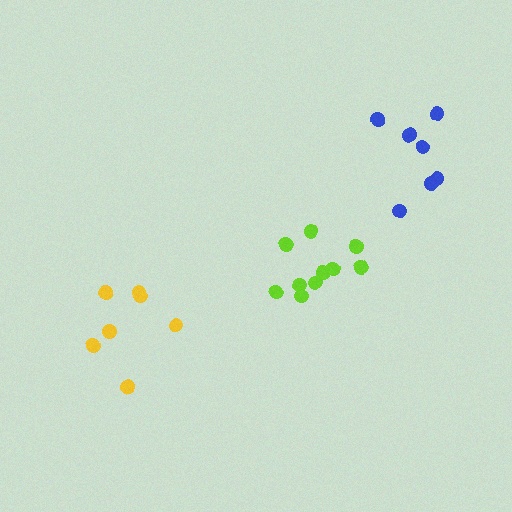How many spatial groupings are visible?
There are 3 spatial groupings.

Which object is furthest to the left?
The yellow cluster is leftmost.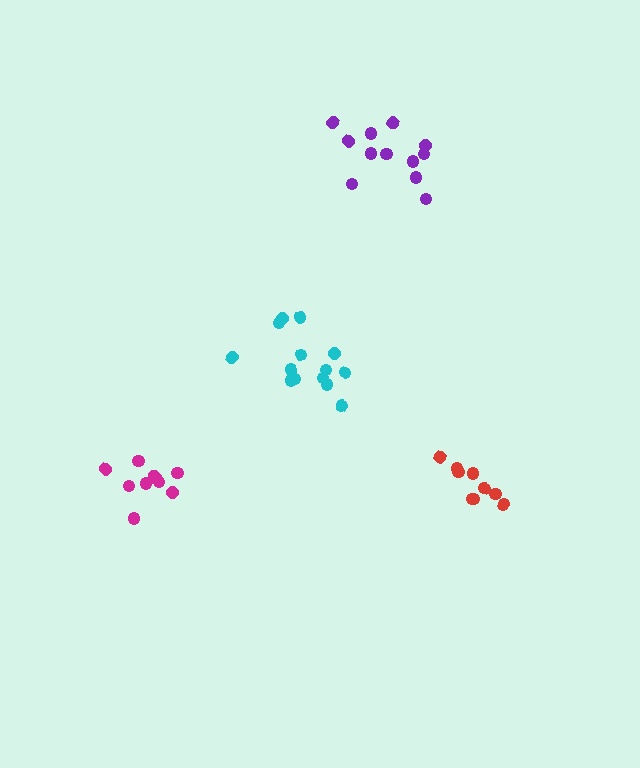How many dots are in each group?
Group 1: 10 dots, Group 2: 9 dots, Group 3: 14 dots, Group 4: 12 dots (45 total).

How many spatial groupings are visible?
There are 4 spatial groupings.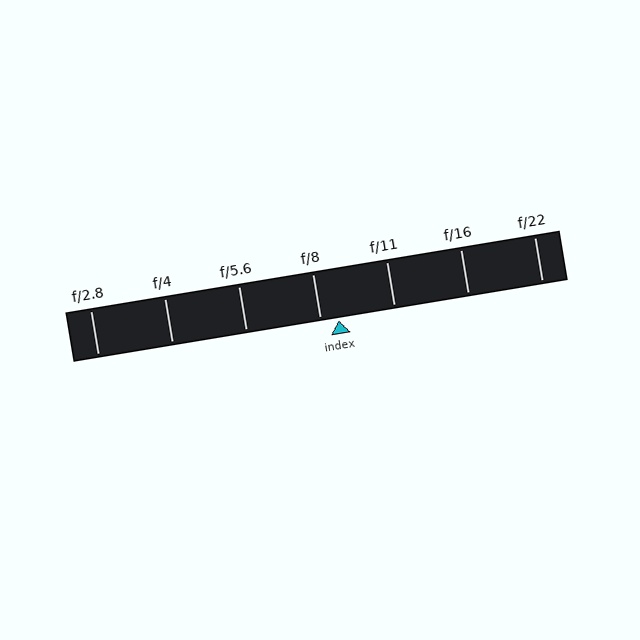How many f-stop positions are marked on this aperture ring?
There are 7 f-stop positions marked.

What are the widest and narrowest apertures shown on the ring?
The widest aperture shown is f/2.8 and the narrowest is f/22.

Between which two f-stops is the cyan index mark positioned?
The index mark is between f/8 and f/11.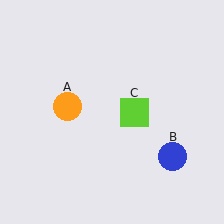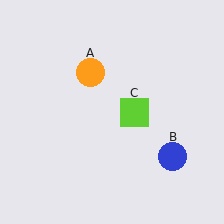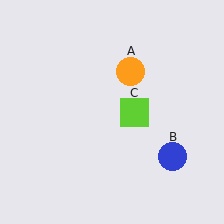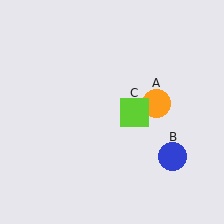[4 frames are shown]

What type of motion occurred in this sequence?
The orange circle (object A) rotated clockwise around the center of the scene.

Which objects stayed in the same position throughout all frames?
Blue circle (object B) and lime square (object C) remained stationary.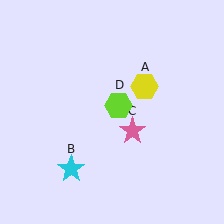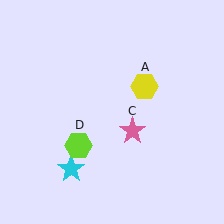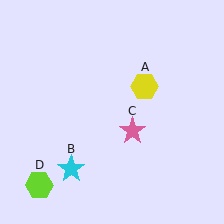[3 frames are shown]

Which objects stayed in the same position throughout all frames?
Yellow hexagon (object A) and cyan star (object B) and pink star (object C) remained stationary.